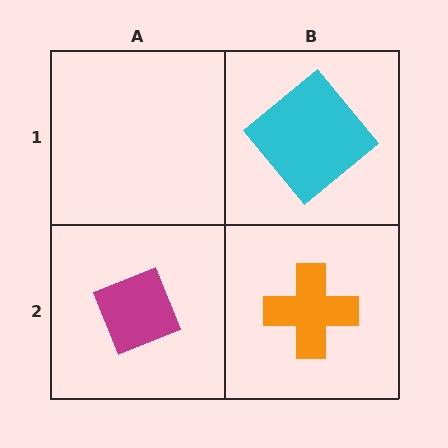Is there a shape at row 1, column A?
No, that cell is empty.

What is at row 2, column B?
An orange cross.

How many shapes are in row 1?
1 shape.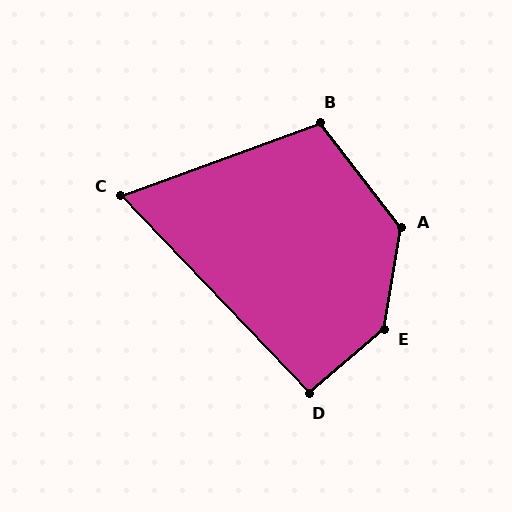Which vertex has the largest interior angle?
E, at approximately 140 degrees.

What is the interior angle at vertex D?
Approximately 93 degrees (approximately right).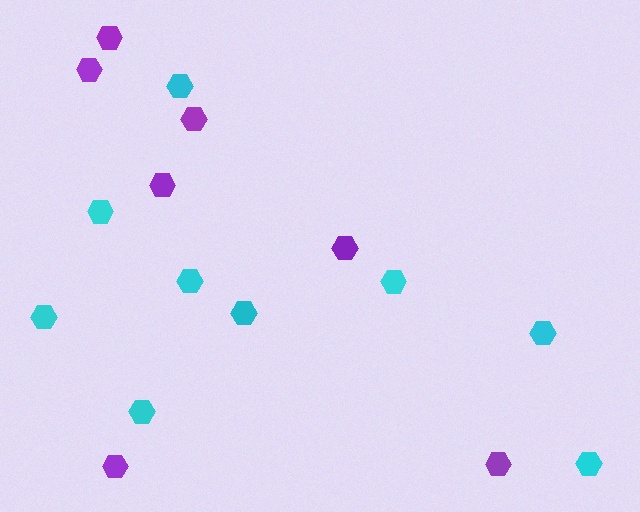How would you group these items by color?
There are 2 groups: one group of cyan hexagons (9) and one group of purple hexagons (7).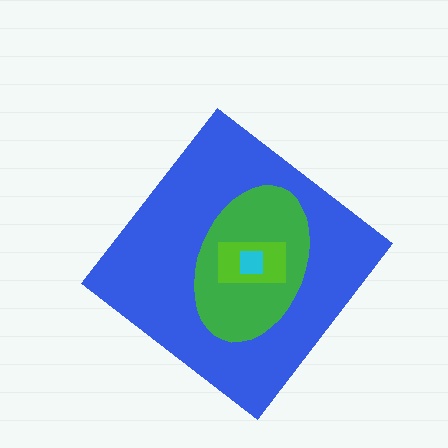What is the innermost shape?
The cyan square.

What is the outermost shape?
The blue diamond.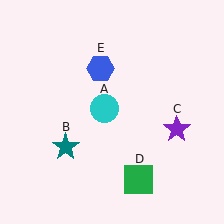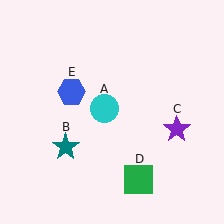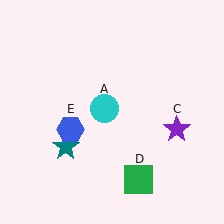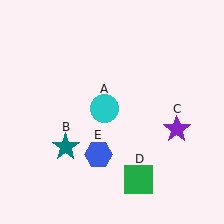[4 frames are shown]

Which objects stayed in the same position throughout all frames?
Cyan circle (object A) and teal star (object B) and purple star (object C) and green square (object D) remained stationary.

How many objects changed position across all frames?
1 object changed position: blue hexagon (object E).